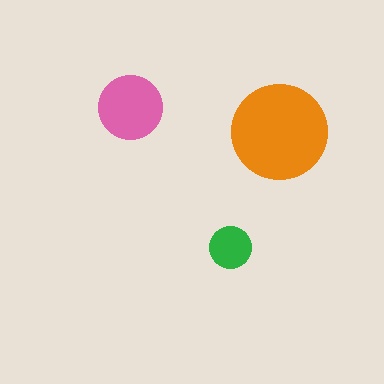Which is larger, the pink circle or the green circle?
The pink one.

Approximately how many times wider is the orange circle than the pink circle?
About 1.5 times wider.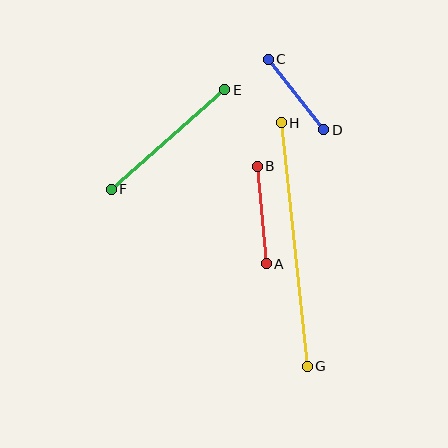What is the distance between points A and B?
The distance is approximately 98 pixels.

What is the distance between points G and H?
The distance is approximately 245 pixels.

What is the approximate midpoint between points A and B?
The midpoint is at approximately (262, 215) pixels.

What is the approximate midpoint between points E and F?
The midpoint is at approximately (168, 139) pixels.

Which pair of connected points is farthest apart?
Points G and H are farthest apart.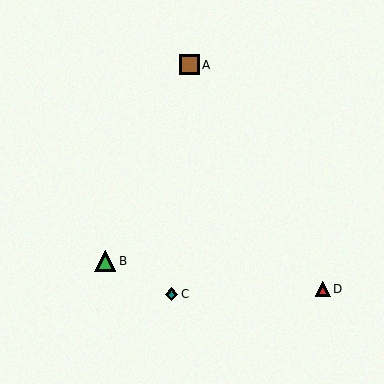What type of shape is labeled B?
Shape B is a green triangle.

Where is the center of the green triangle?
The center of the green triangle is at (105, 261).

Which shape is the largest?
The green triangle (labeled B) is the largest.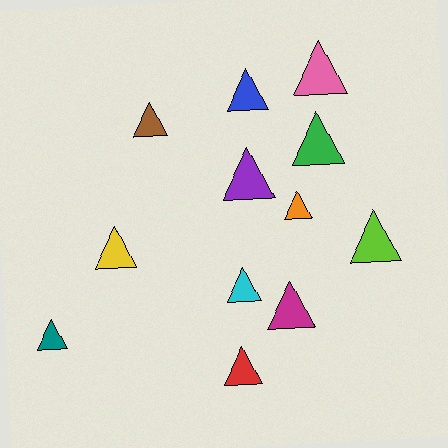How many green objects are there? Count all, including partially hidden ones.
There is 1 green object.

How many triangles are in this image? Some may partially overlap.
There are 12 triangles.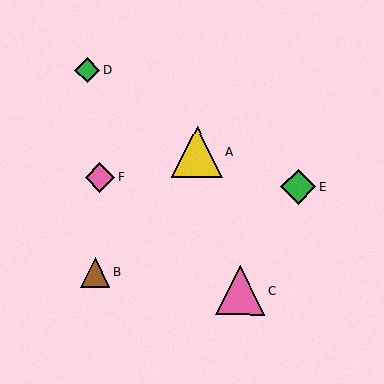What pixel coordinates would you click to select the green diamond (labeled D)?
Click at (87, 70) to select the green diamond D.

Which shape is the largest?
The yellow triangle (labeled A) is the largest.